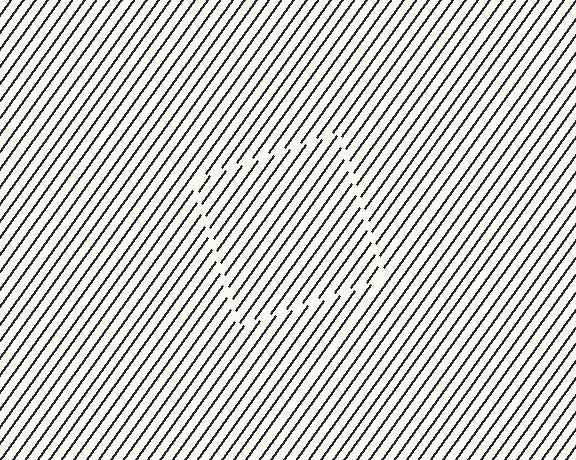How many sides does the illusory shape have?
4 sides — the line-ends trace a square.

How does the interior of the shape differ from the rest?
The interior of the shape contains the same grating, shifted by half a period — the contour is defined by the phase discontinuity where line-ends from the inner and outer gratings abut.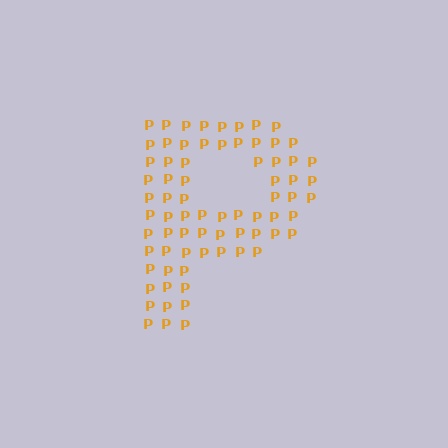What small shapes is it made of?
It is made of small letter P's.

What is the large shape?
The large shape is the letter P.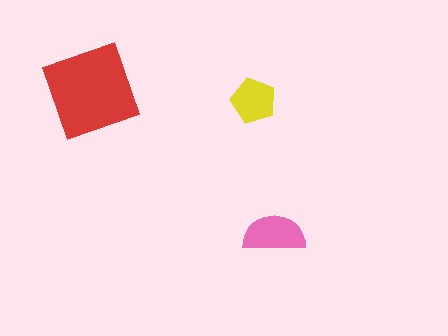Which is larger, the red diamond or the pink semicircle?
The red diamond.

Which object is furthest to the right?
The pink semicircle is rightmost.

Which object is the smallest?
The yellow pentagon.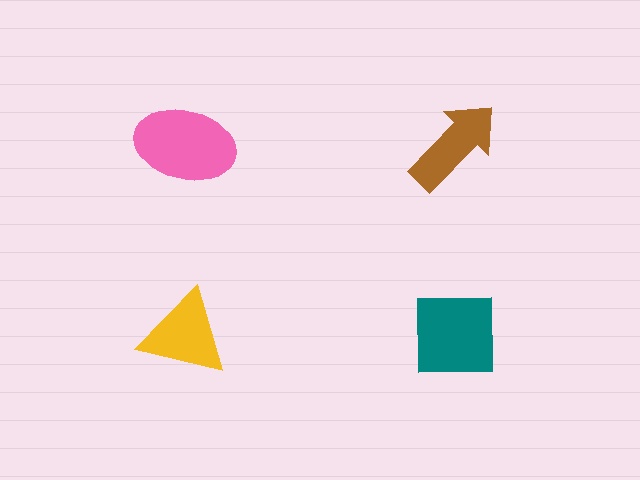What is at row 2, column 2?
A teal square.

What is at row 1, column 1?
A pink ellipse.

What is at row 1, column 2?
A brown arrow.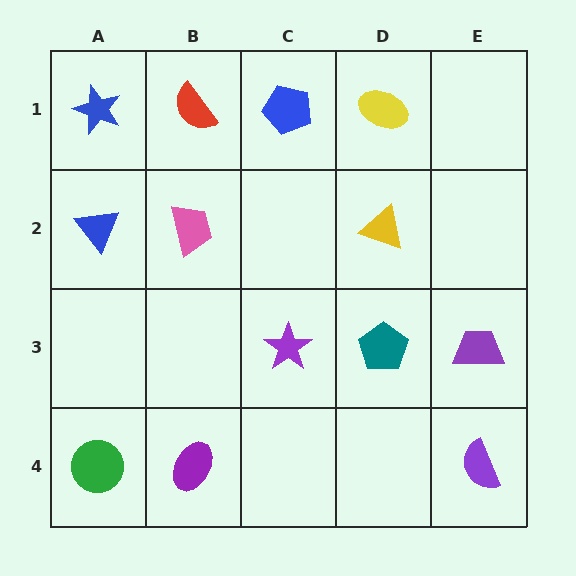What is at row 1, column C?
A blue pentagon.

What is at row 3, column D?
A teal pentagon.